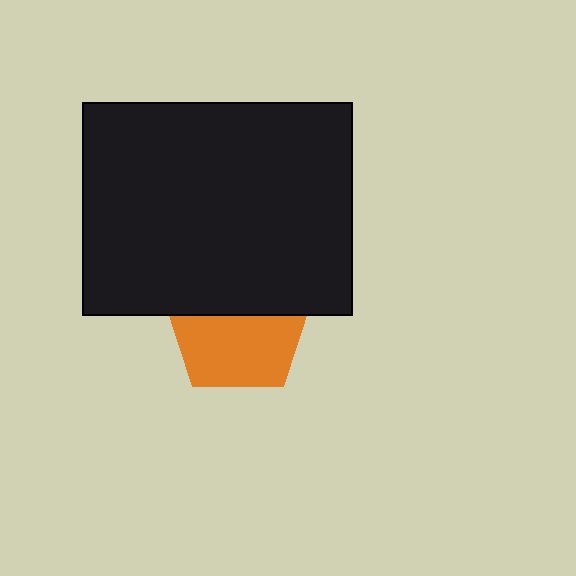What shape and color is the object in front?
The object in front is a black rectangle.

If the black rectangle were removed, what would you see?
You would see the complete orange pentagon.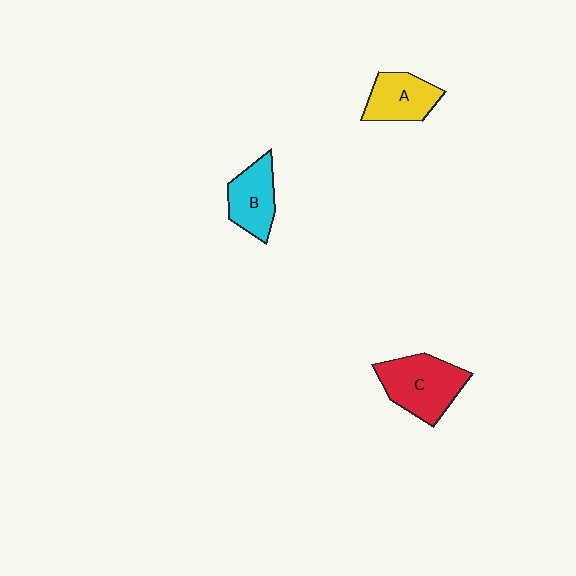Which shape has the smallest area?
Shape A (yellow).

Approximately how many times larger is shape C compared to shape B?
Approximately 1.4 times.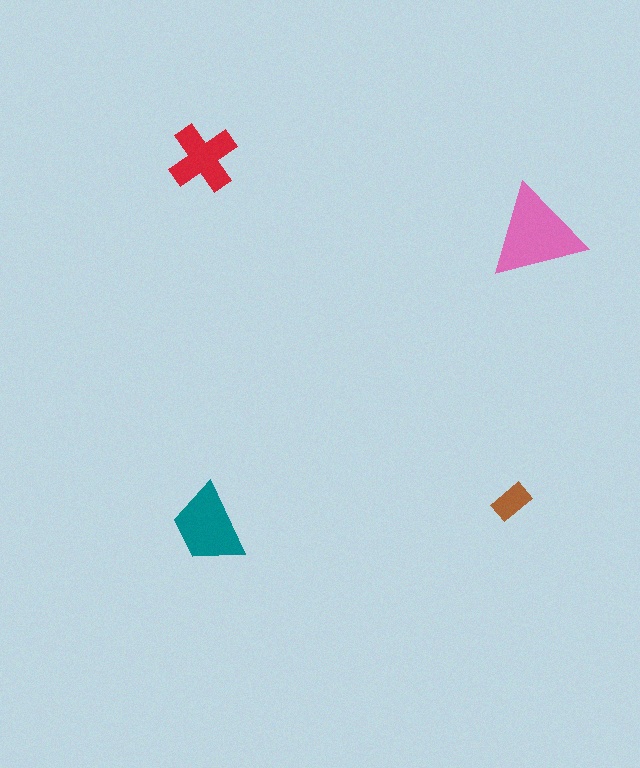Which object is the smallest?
The brown rectangle.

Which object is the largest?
The pink triangle.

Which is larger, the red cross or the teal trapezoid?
The teal trapezoid.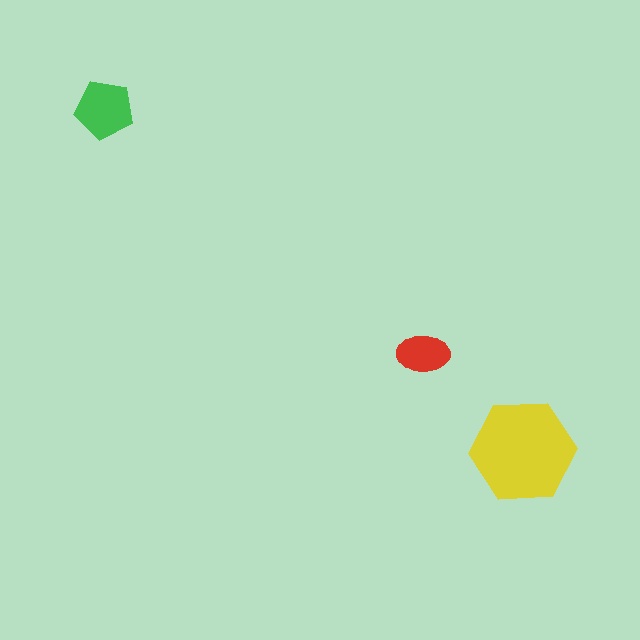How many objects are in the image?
There are 3 objects in the image.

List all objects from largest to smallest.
The yellow hexagon, the green pentagon, the red ellipse.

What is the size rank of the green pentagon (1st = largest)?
2nd.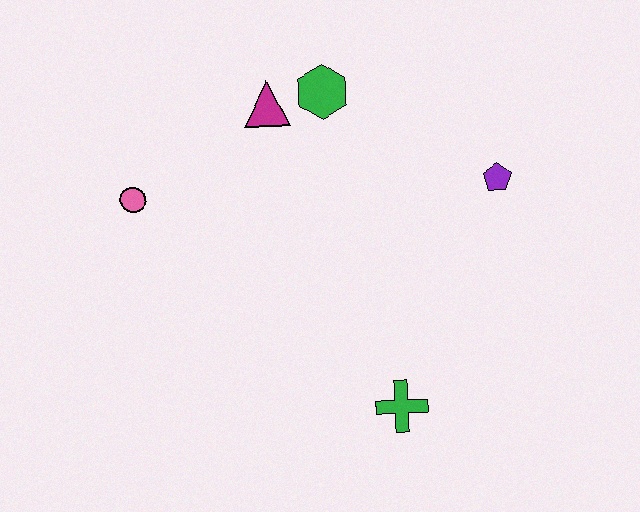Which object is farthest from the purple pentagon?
The pink circle is farthest from the purple pentagon.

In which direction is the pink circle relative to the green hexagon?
The pink circle is to the left of the green hexagon.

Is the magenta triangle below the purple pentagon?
No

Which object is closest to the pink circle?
The magenta triangle is closest to the pink circle.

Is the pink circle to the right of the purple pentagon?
No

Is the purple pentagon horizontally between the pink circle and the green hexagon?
No